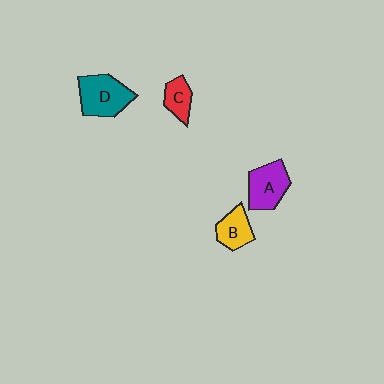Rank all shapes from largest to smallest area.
From largest to smallest: D (teal), A (purple), B (yellow), C (red).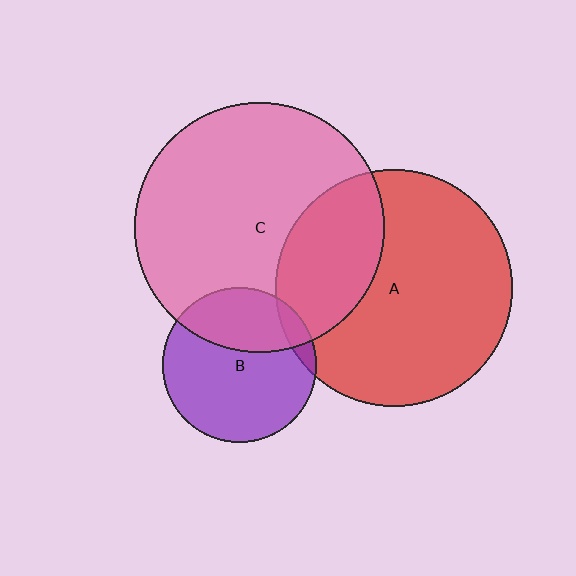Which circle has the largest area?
Circle C (pink).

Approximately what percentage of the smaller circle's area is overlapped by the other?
Approximately 30%.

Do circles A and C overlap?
Yes.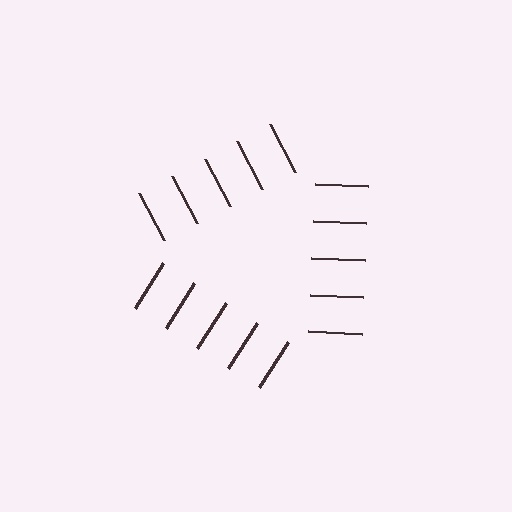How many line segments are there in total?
15 — 5 along each of the 3 edges.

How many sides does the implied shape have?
3 sides — the line-ends trace a triangle.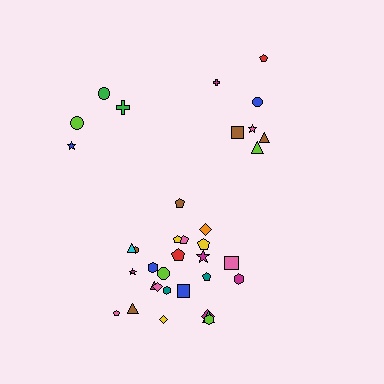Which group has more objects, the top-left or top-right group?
The top-right group.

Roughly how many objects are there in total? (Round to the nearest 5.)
Roughly 35 objects in total.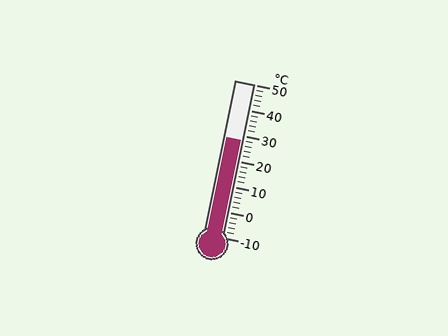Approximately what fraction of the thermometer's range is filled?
The thermometer is filled to approximately 65% of its range.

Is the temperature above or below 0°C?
The temperature is above 0°C.